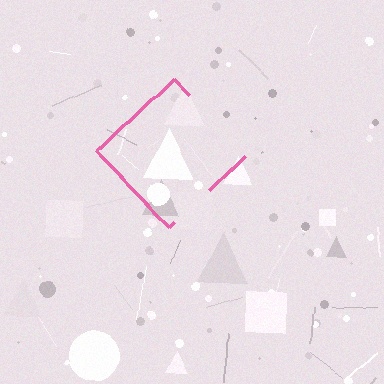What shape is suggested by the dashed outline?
The dashed outline suggests a diamond.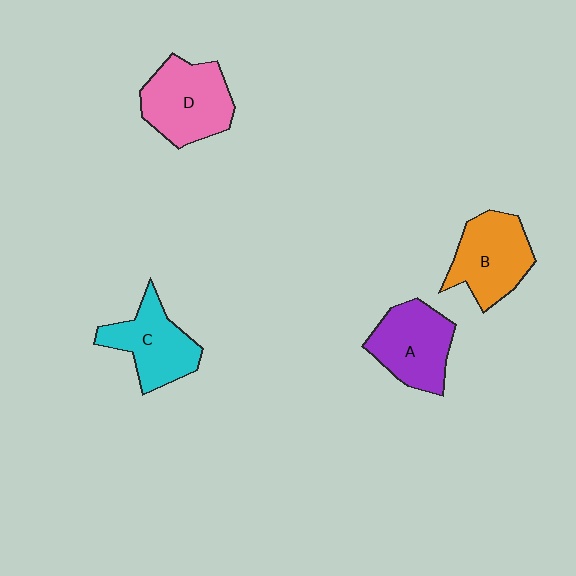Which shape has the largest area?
Shape D (pink).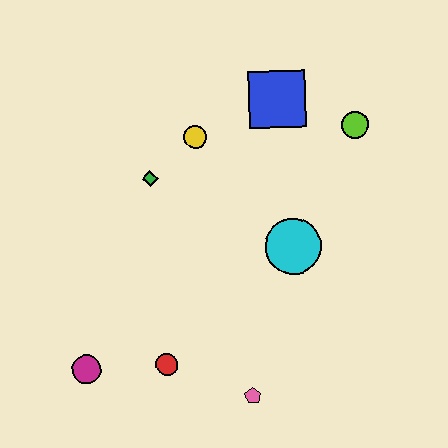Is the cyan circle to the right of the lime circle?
No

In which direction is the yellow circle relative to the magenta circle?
The yellow circle is above the magenta circle.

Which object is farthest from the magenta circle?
The lime circle is farthest from the magenta circle.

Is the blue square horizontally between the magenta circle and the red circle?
No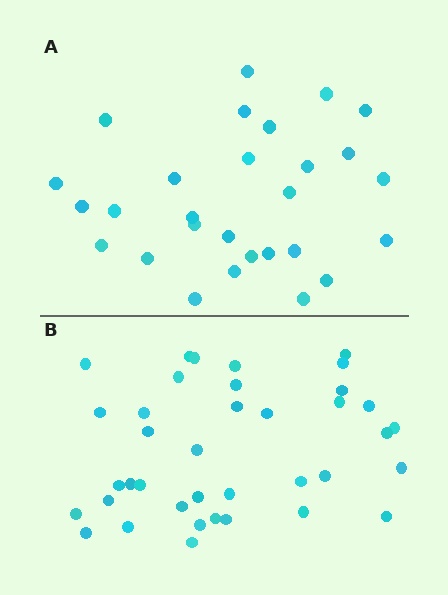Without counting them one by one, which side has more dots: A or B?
Region B (the bottom region) has more dots.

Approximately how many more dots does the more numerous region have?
Region B has roughly 10 or so more dots than region A.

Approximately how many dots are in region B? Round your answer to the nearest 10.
About 40 dots. (The exact count is 38, which rounds to 40.)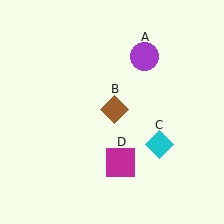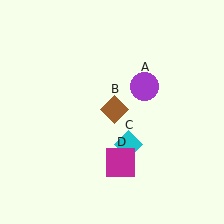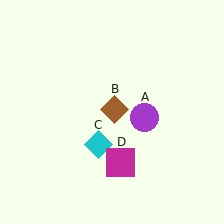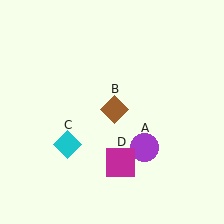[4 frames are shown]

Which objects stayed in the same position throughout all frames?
Brown diamond (object B) and magenta square (object D) remained stationary.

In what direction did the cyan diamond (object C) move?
The cyan diamond (object C) moved left.